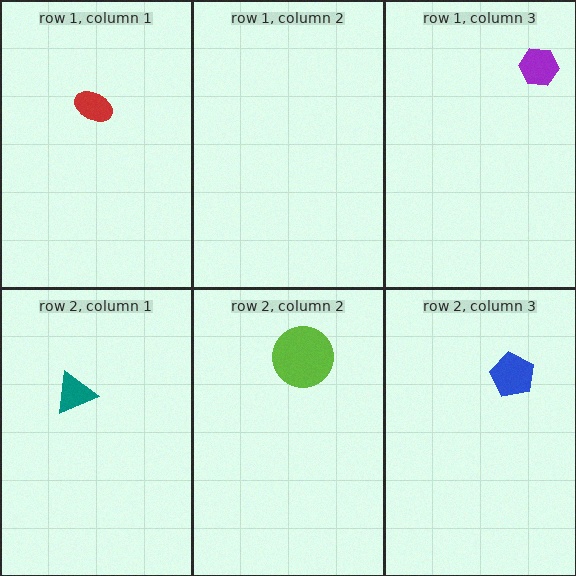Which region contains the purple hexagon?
The row 1, column 3 region.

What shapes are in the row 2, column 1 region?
The teal triangle.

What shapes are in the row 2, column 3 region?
The blue pentagon.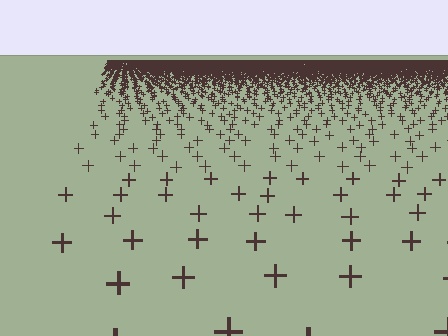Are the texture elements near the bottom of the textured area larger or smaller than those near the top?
Larger. Near the bottom, elements are closer to the viewer and appear at a bigger on-screen size.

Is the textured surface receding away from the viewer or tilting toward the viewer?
The surface is receding away from the viewer. Texture elements get smaller and denser toward the top.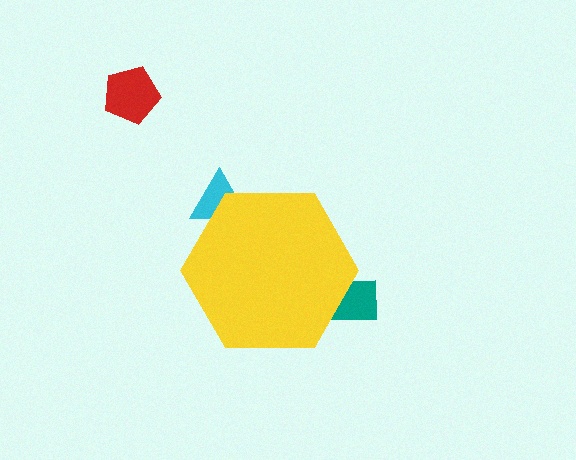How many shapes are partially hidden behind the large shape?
2 shapes are partially hidden.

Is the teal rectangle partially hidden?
Yes, the teal rectangle is partially hidden behind the yellow hexagon.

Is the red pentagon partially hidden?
No, the red pentagon is fully visible.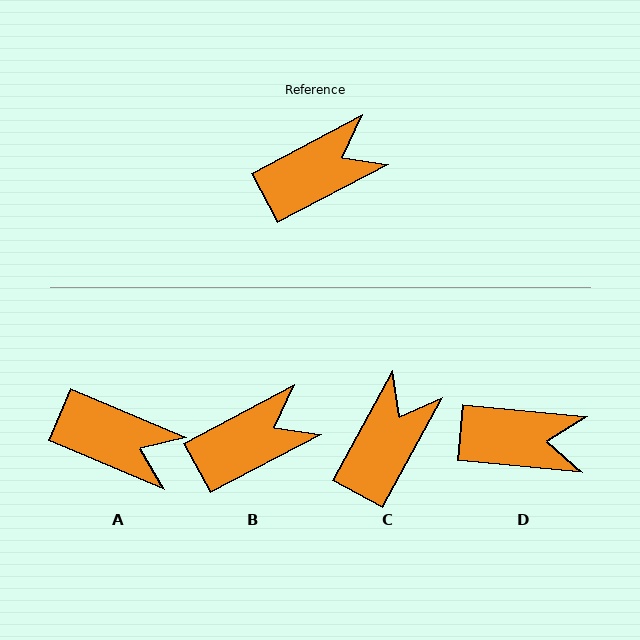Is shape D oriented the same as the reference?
No, it is off by about 33 degrees.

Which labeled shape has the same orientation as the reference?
B.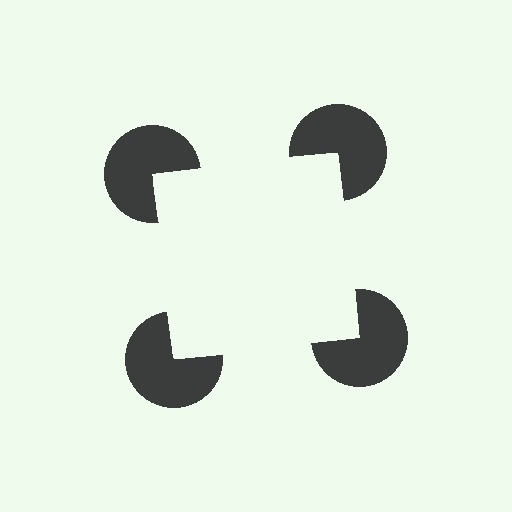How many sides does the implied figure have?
4 sides.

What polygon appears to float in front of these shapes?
An illusory square — its edges are inferred from the aligned wedge cuts in the pac-man discs, not physically drawn.